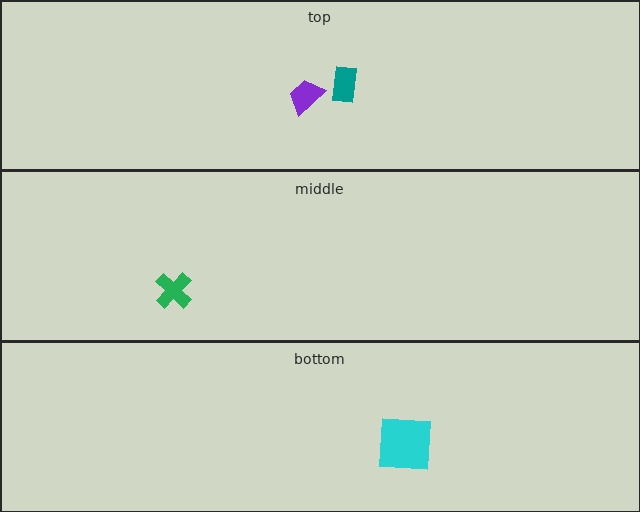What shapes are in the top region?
The purple trapezoid, the teal rectangle.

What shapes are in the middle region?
The green cross.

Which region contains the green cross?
The middle region.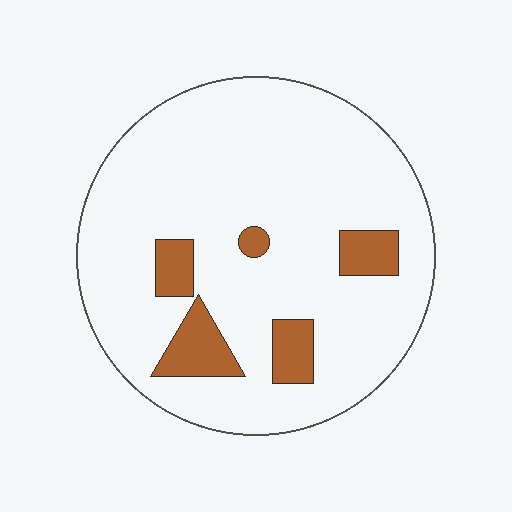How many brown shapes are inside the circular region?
5.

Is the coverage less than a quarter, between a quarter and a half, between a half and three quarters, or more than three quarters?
Less than a quarter.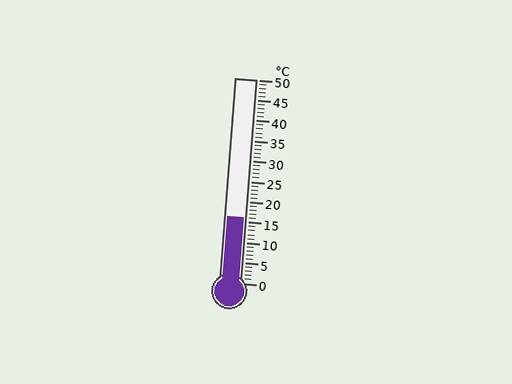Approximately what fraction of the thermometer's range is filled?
The thermometer is filled to approximately 30% of its range.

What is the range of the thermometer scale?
The thermometer scale ranges from 0°C to 50°C.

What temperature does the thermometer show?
The thermometer shows approximately 16°C.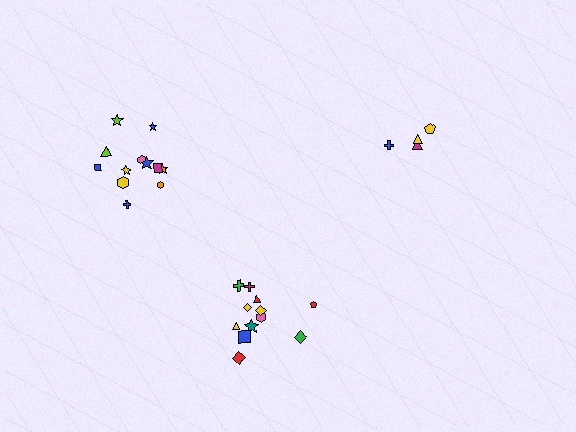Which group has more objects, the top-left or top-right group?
The top-left group.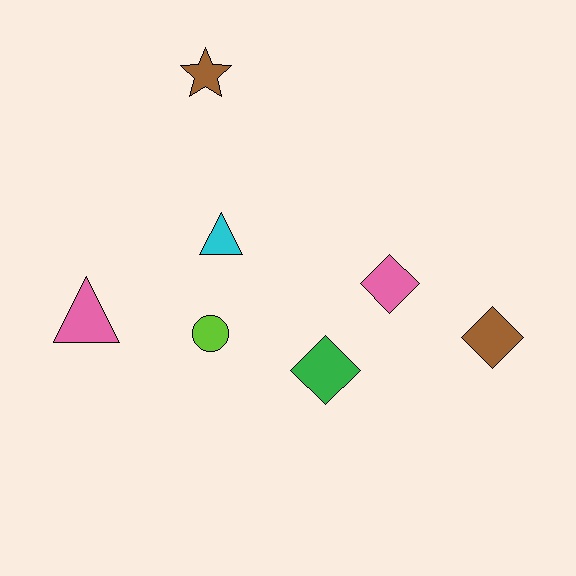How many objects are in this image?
There are 7 objects.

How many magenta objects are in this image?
There are no magenta objects.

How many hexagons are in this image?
There are no hexagons.